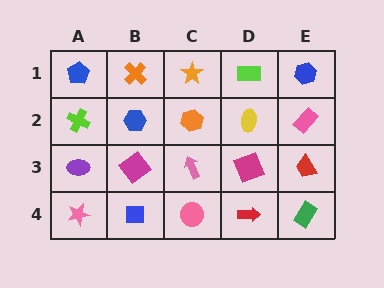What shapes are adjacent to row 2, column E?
A blue hexagon (row 1, column E), a red trapezoid (row 3, column E), a yellow ellipse (row 2, column D).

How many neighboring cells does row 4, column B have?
3.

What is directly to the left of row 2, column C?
A blue hexagon.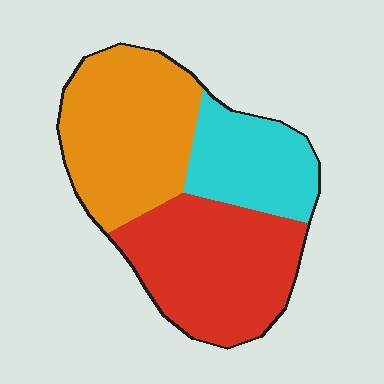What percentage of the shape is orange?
Orange covers roughly 40% of the shape.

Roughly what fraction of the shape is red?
Red takes up about two fifths (2/5) of the shape.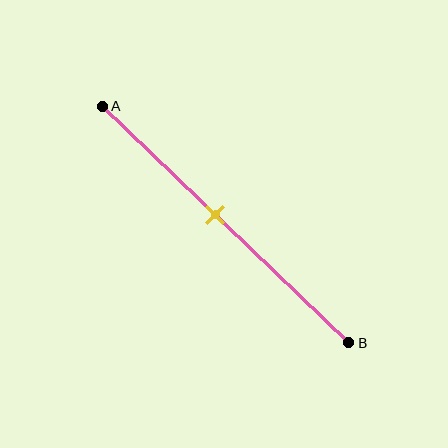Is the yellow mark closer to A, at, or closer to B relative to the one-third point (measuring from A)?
The yellow mark is closer to point B than the one-third point of segment AB.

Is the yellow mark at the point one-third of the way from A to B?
No, the mark is at about 45% from A, not at the 33% one-third point.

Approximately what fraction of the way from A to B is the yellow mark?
The yellow mark is approximately 45% of the way from A to B.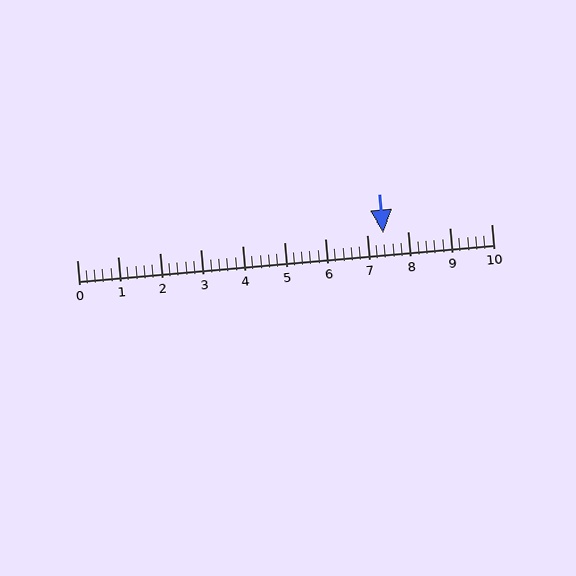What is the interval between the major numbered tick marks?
The major tick marks are spaced 1 units apart.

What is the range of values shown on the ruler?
The ruler shows values from 0 to 10.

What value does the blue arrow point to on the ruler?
The blue arrow points to approximately 7.4.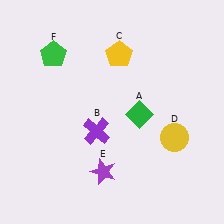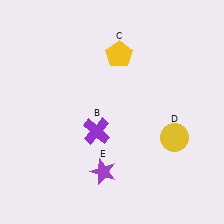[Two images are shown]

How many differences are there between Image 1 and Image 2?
There are 2 differences between the two images.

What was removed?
The green diamond (A), the green pentagon (F) were removed in Image 2.